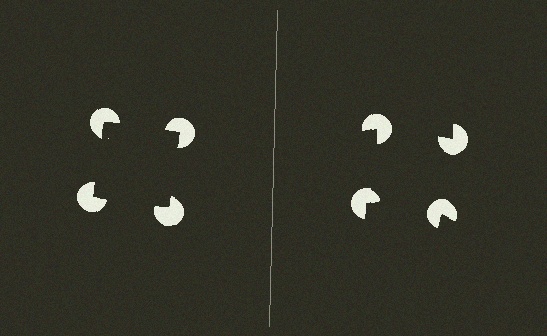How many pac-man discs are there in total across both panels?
8 — 4 on each side.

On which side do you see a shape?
An illusory square appears on the left side. On the right side the wedge cuts are rotated, so no coherent shape forms.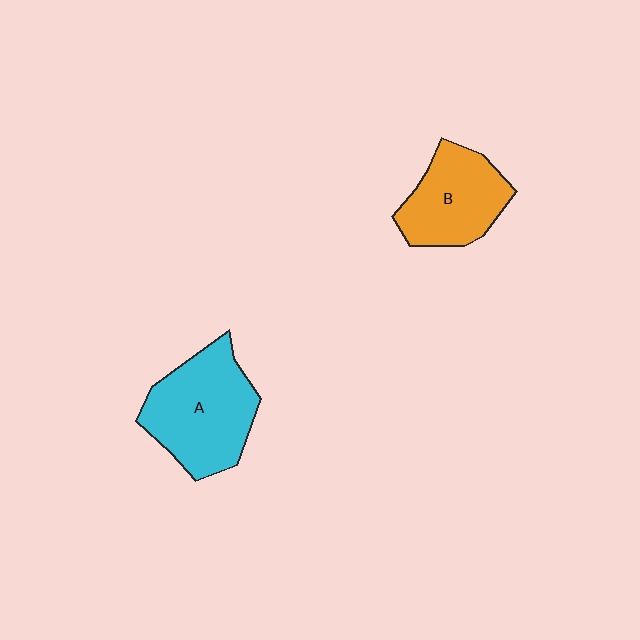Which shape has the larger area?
Shape A (cyan).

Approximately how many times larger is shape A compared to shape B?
Approximately 1.3 times.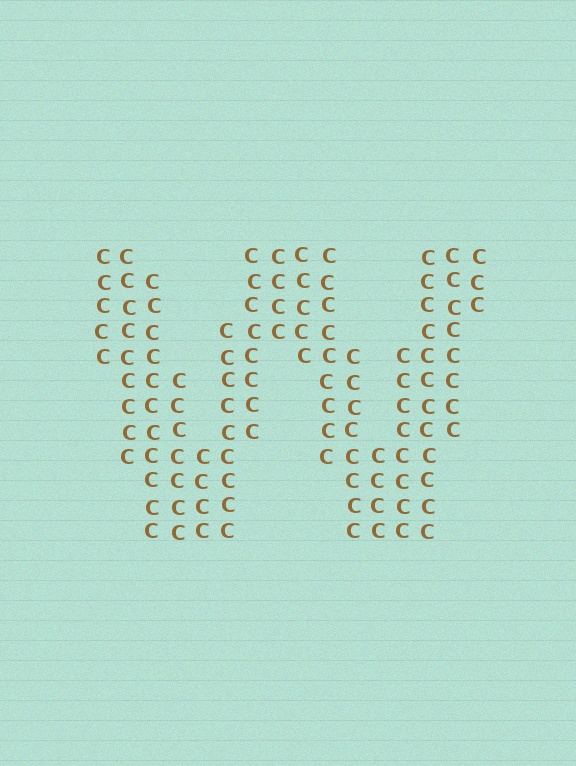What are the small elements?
The small elements are letter C's.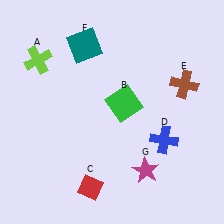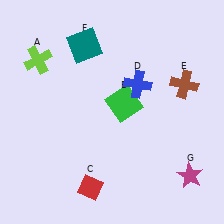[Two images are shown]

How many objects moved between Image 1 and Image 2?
2 objects moved between the two images.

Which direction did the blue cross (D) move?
The blue cross (D) moved up.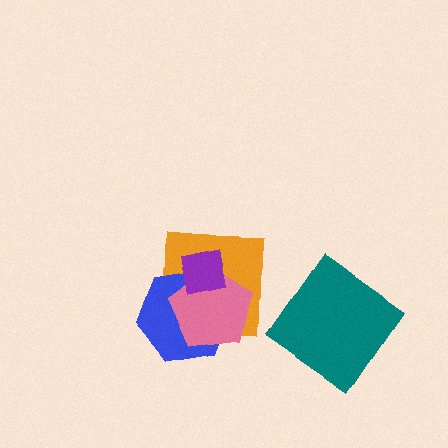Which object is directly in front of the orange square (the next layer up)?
The blue hexagon is directly in front of the orange square.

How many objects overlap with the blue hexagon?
3 objects overlap with the blue hexagon.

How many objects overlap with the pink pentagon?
3 objects overlap with the pink pentagon.